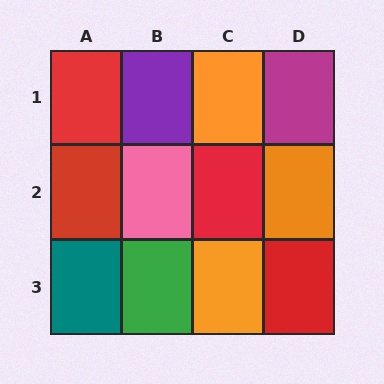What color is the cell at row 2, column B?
Pink.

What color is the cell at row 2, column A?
Red.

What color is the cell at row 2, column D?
Orange.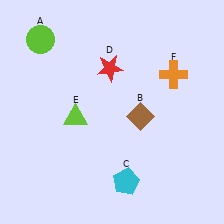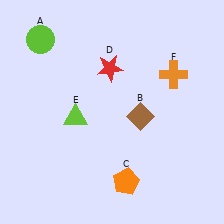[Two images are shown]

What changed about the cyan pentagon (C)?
In Image 1, C is cyan. In Image 2, it changed to orange.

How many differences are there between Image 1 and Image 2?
There is 1 difference between the two images.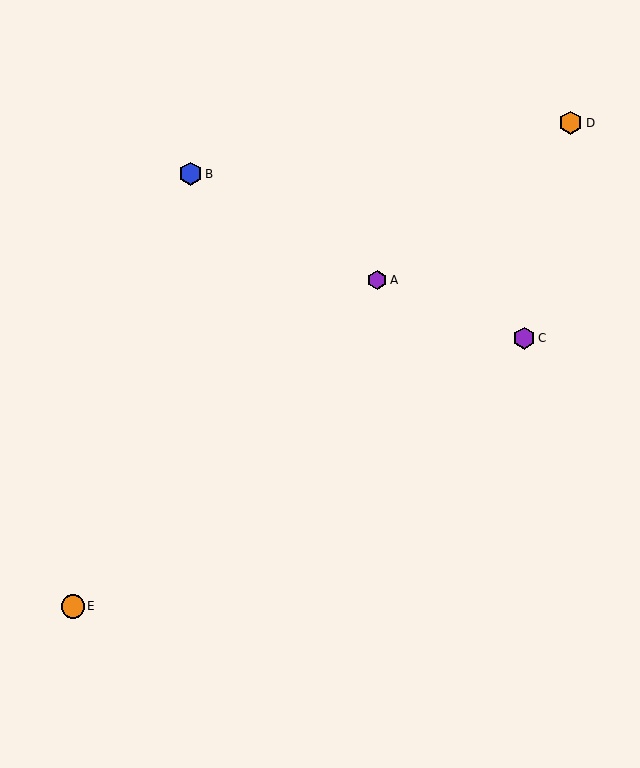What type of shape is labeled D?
Shape D is an orange hexagon.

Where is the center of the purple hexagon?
The center of the purple hexagon is at (377, 280).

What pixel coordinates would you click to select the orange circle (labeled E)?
Click at (73, 606) to select the orange circle E.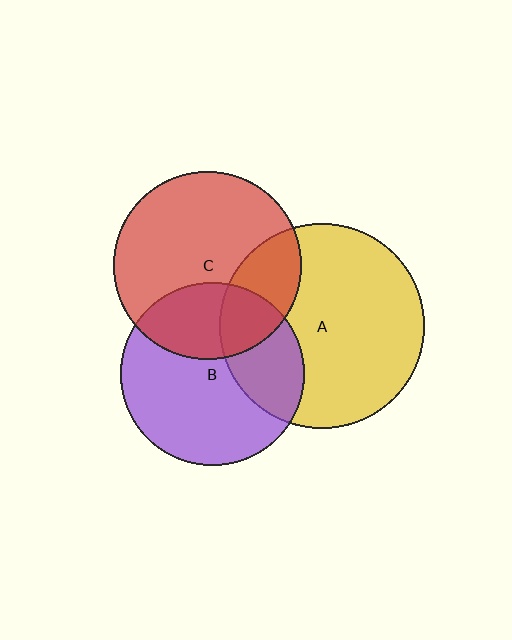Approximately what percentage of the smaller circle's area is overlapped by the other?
Approximately 30%.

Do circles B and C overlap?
Yes.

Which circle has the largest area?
Circle A (yellow).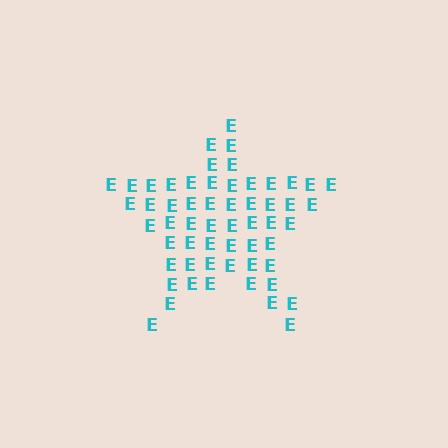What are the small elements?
The small elements are letter E's.